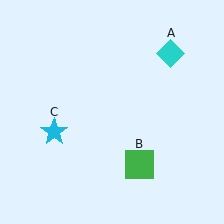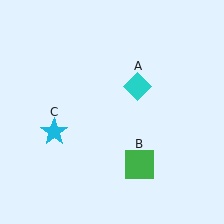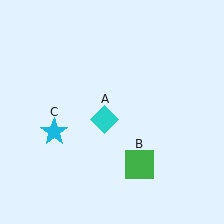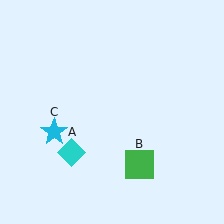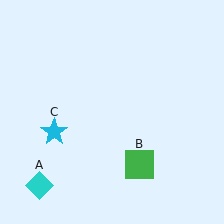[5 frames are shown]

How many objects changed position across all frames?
1 object changed position: cyan diamond (object A).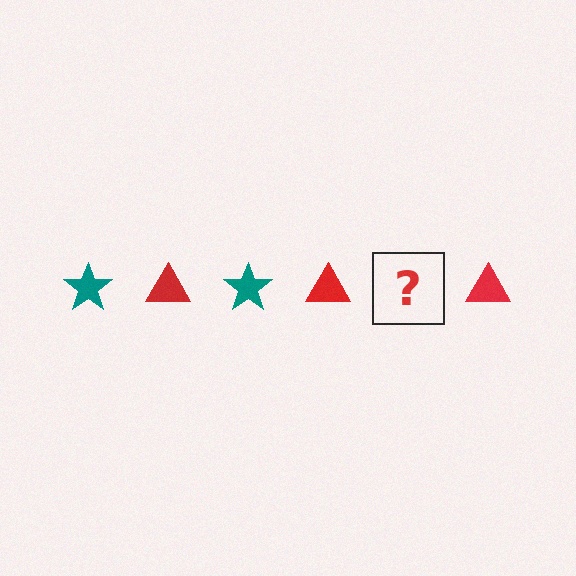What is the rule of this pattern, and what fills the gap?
The rule is that the pattern alternates between teal star and red triangle. The gap should be filled with a teal star.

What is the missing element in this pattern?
The missing element is a teal star.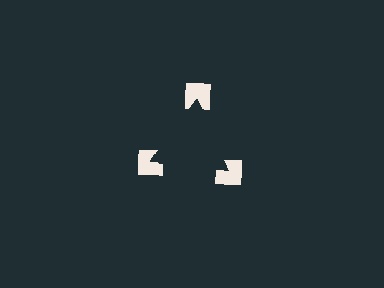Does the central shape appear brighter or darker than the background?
It typically appears slightly darker than the background, even though no actual brightness change is drawn.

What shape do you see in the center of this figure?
An illusory triangle — its edges are inferred from the aligned wedge cuts in the notched squares, not physically drawn.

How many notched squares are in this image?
There are 3 — one at each vertex of the illusory triangle.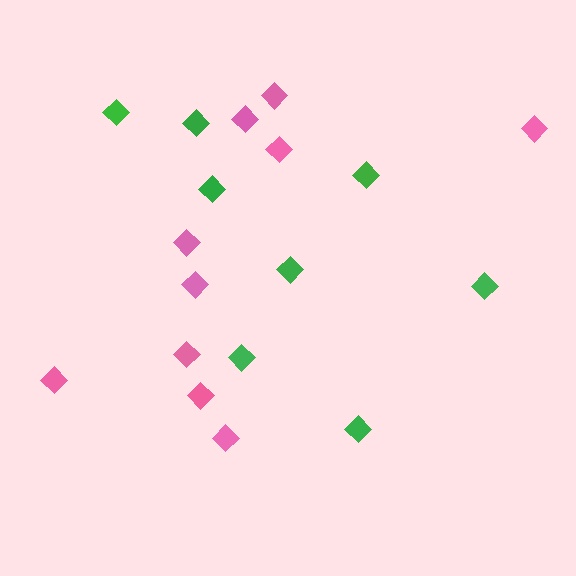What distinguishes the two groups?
There are 2 groups: one group of green diamonds (8) and one group of pink diamonds (10).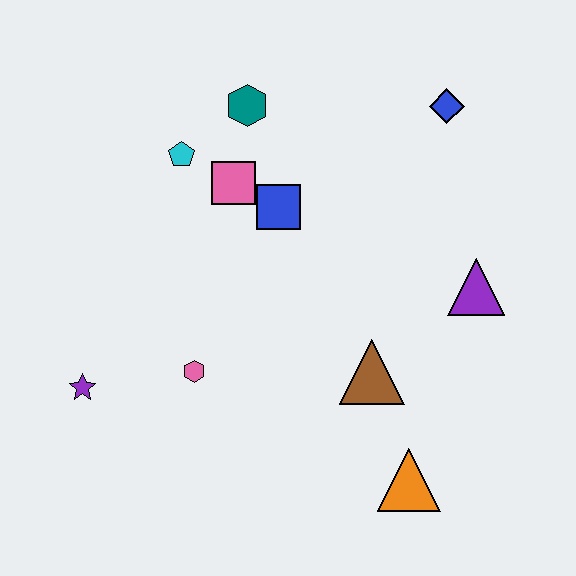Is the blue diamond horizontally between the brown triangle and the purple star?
No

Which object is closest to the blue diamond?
The purple triangle is closest to the blue diamond.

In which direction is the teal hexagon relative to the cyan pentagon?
The teal hexagon is to the right of the cyan pentagon.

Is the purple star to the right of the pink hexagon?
No